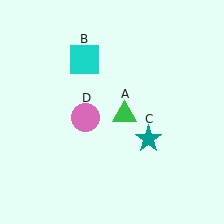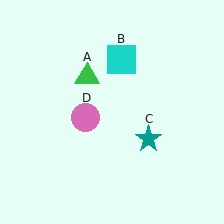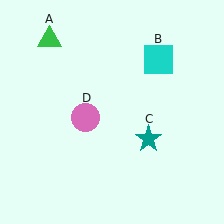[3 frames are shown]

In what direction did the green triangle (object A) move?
The green triangle (object A) moved up and to the left.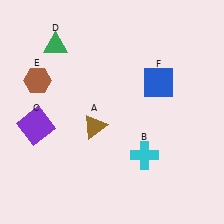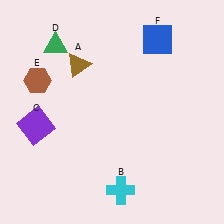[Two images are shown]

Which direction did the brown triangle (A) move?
The brown triangle (A) moved up.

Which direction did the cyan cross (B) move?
The cyan cross (B) moved down.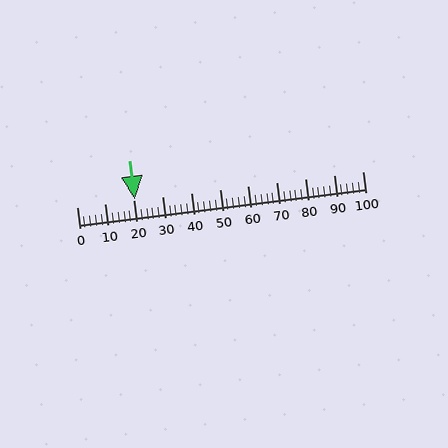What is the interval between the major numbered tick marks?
The major tick marks are spaced 10 units apart.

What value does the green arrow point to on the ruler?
The green arrow points to approximately 20.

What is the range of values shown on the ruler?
The ruler shows values from 0 to 100.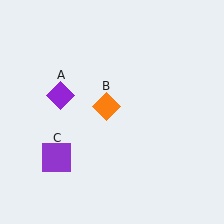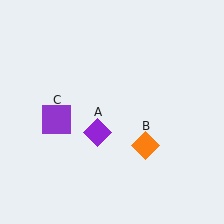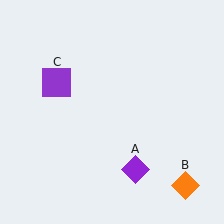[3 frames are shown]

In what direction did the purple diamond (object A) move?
The purple diamond (object A) moved down and to the right.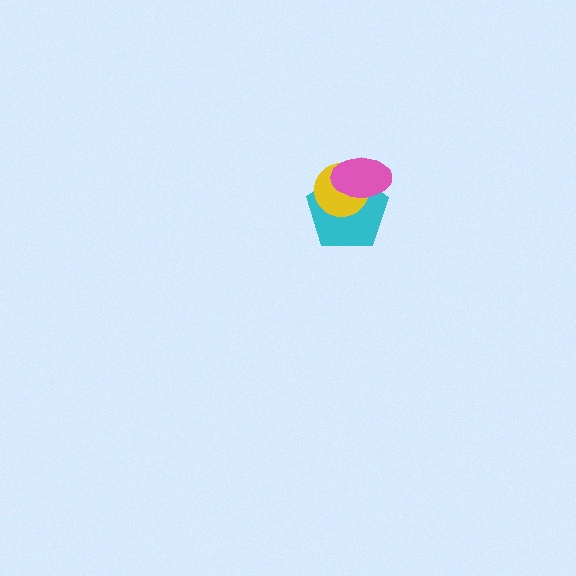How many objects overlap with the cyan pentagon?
2 objects overlap with the cyan pentagon.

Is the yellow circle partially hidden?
Yes, it is partially covered by another shape.